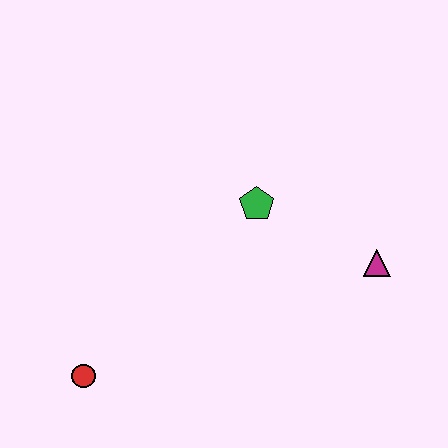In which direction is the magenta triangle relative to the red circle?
The magenta triangle is to the right of the red circle.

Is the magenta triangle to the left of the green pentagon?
No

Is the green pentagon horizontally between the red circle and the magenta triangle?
Yes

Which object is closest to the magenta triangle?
The green pentagon is closest to the magenta triangle.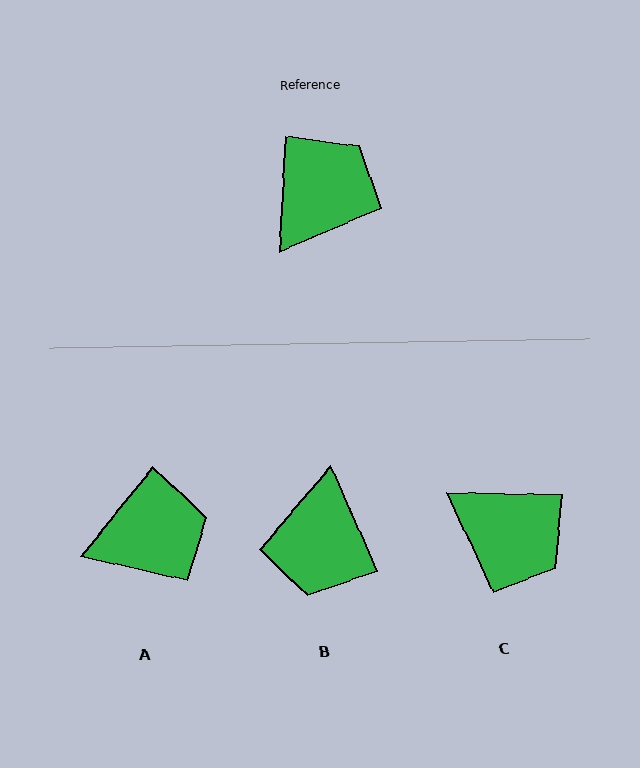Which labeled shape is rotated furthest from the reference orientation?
B, about 154 degrees away.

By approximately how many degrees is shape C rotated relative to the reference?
Approximately 88 degrees clockwise.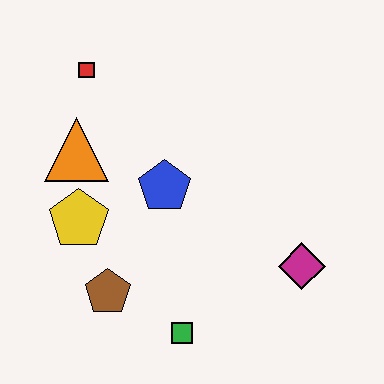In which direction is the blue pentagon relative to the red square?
The blue pentagon is below the red square.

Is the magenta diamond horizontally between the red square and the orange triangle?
No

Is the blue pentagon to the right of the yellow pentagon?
Yes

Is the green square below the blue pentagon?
Yes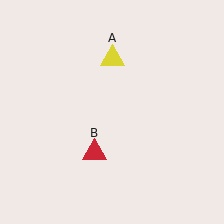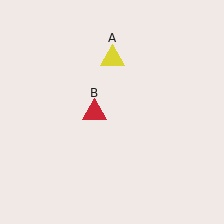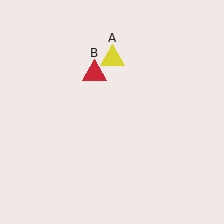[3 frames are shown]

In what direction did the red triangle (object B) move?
The red triangle (object B) moved up.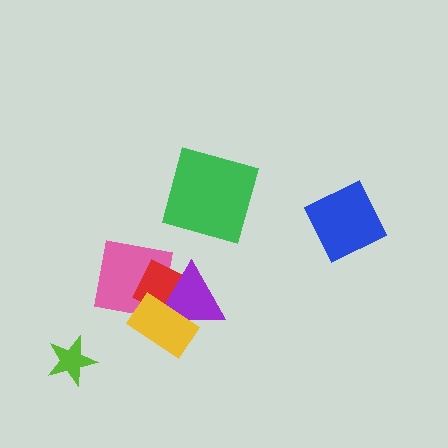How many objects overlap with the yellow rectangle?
3 objects overlap with the yellow rectangle.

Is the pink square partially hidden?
Yes, it is partially covered by another shape.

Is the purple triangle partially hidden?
Yes, it is partially covered by another shape.